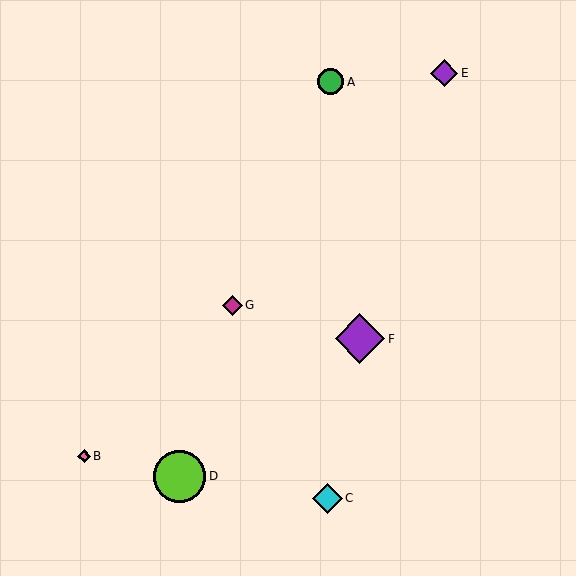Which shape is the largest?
The lime circle (labeled D) is the largest.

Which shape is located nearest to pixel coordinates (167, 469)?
The lime circle (labeled D) at (180, 476) is nearest to that location.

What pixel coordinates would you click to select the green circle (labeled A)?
Click at (331, 82) to select the green circle A.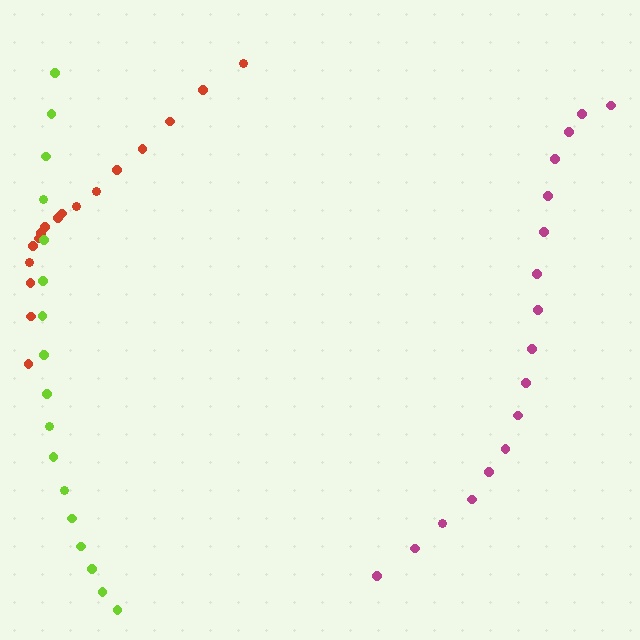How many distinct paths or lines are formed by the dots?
There are 3 distinct paths.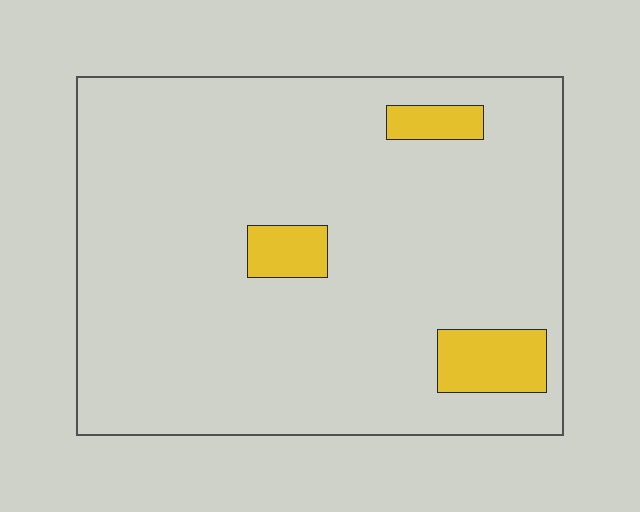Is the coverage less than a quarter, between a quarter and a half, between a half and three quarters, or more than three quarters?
Less than a quarter.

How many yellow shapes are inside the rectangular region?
3.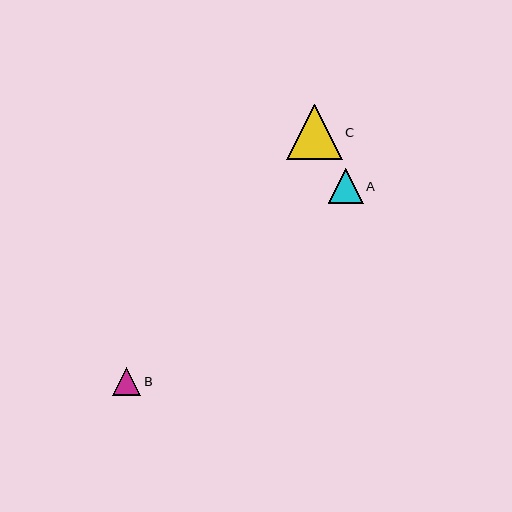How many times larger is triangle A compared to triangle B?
Triangle A is approximately 1.3 times the size of triangle B.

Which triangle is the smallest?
Triangle B is the smallest with a size of approximately 28 pixels.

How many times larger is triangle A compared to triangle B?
Triangle A is approximately 1.3 times the size of triangle B.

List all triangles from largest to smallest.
From largest to smallest: C, A, B.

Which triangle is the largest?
Triangle C is the largest with a size of approximately 56 pixels.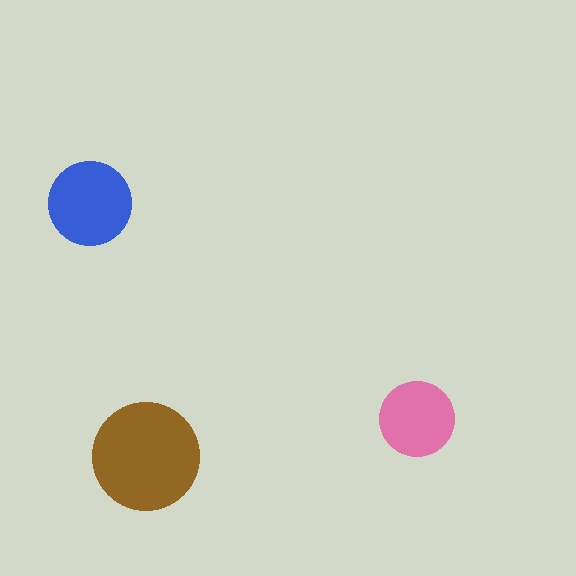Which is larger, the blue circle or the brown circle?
The brown one.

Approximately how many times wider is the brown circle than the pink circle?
About 1.5 times wider.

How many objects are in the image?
There are 3 objects in the image.